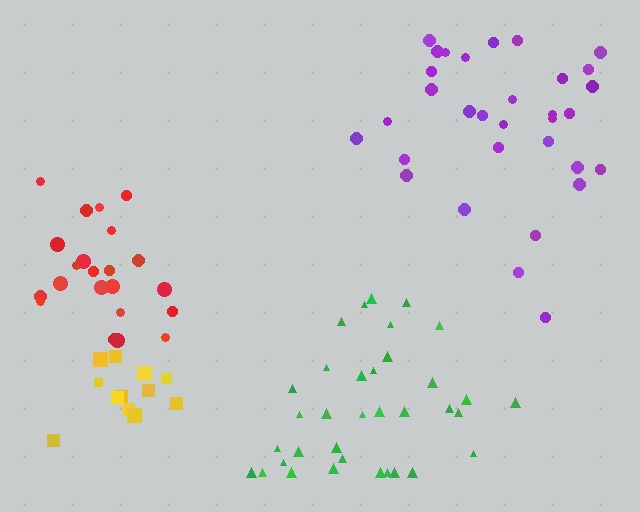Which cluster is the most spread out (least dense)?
Red.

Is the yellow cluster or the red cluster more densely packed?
Yellow.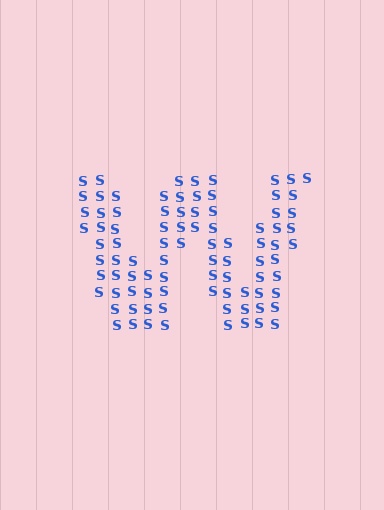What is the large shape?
The large shape is the letter W.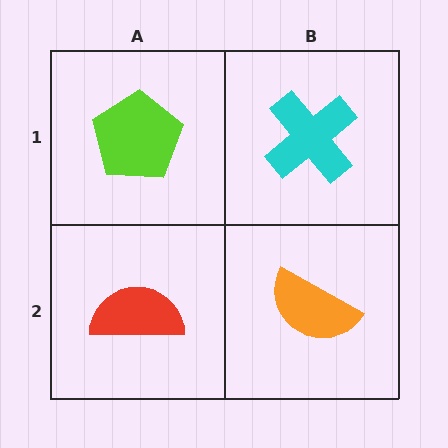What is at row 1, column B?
A cyan cross.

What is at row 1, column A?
A lime pentagon.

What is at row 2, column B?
An orange semicircle.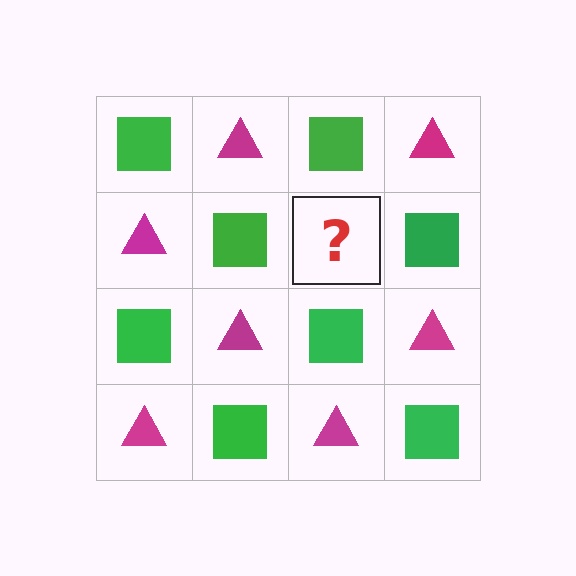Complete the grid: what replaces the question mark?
The question mark should be replaced with a magenta triangle.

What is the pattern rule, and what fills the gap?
The rule is that it alternates green square and magenta triangle in a checkerboard pattern. The gap should be filled with a magenta triangle.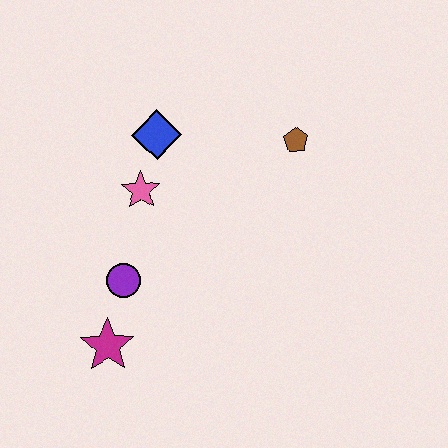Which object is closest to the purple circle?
The magenta star is closest to the purple circle.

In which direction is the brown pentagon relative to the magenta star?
The brown pentagon is above the magenta star.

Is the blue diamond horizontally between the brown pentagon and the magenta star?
Yes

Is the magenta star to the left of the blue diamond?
Yes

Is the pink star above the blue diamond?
No